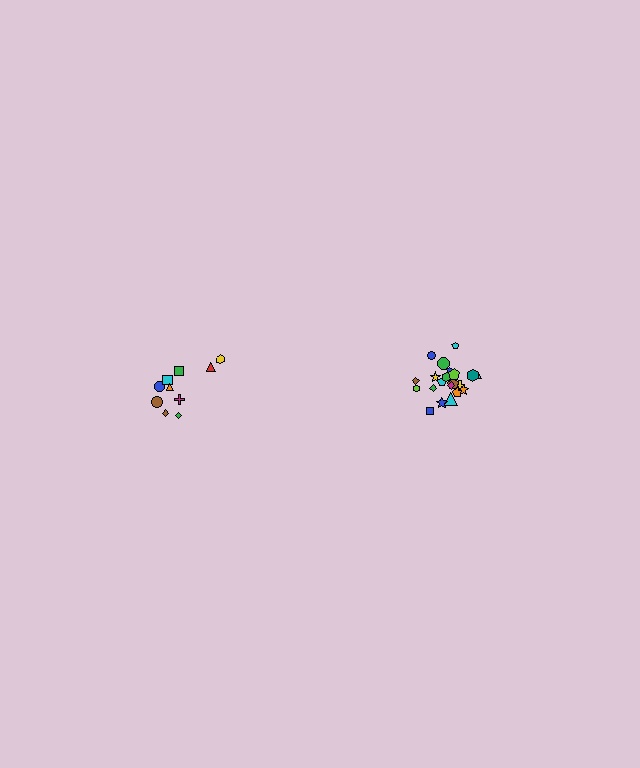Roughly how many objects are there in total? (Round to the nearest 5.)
Roughly 30 objects in total.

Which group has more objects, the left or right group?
The right group.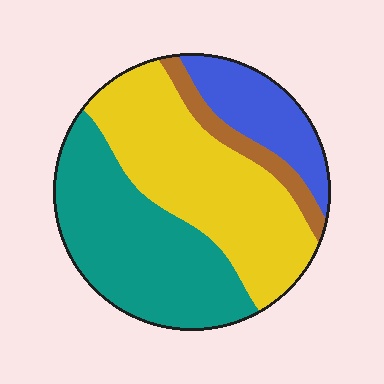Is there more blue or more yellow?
Yellow.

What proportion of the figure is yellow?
Yellow covers 40% of the figure.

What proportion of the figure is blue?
Blue takes up about one sixth (1/6) of the figure.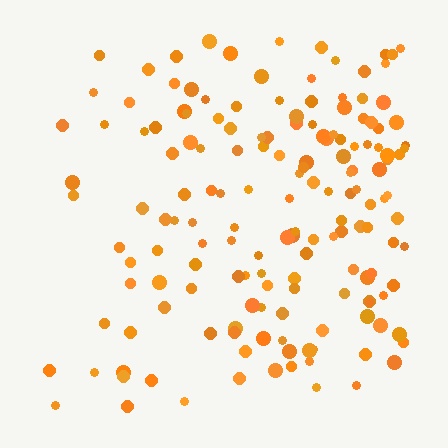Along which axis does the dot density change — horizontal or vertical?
Horizontal.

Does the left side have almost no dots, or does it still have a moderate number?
Still a moderate number, just noticeably fewer than the right.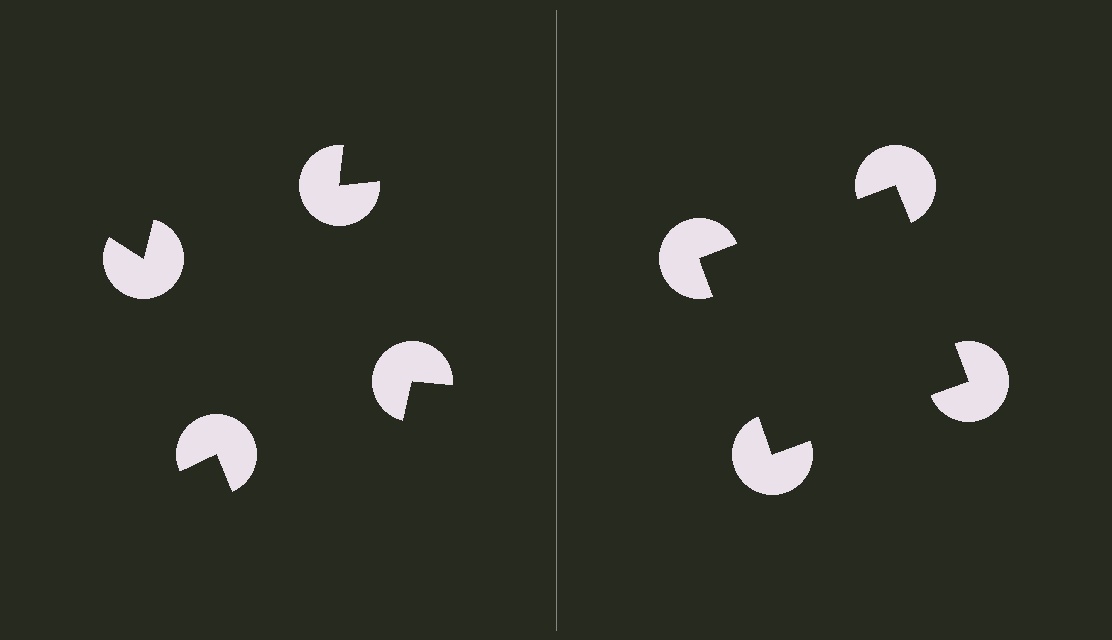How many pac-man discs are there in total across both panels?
8 — 4 on each side.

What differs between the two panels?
The pac-man discs are positioned identically on both sides; only the wedge orientations differ. On the right they align to a square; on the left they are misaligned.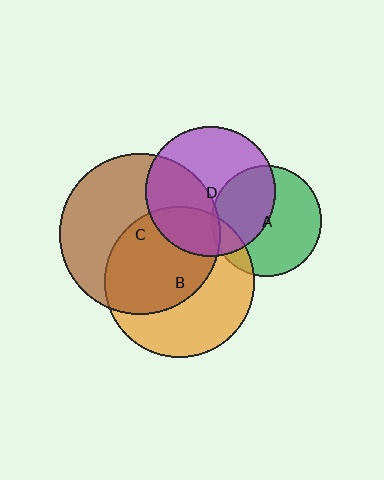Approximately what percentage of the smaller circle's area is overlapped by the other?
Approximately 25%.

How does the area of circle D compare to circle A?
Approximately 1.4 times.